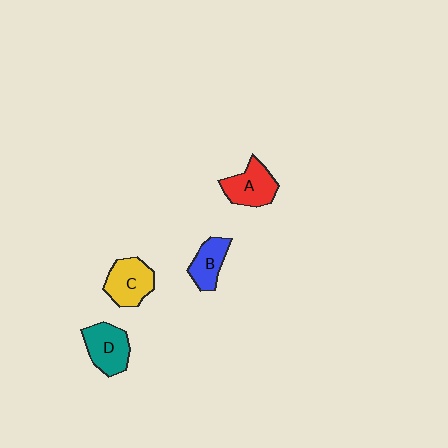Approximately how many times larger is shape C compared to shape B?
Approximately 1.3 times.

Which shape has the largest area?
Shape C (yellow).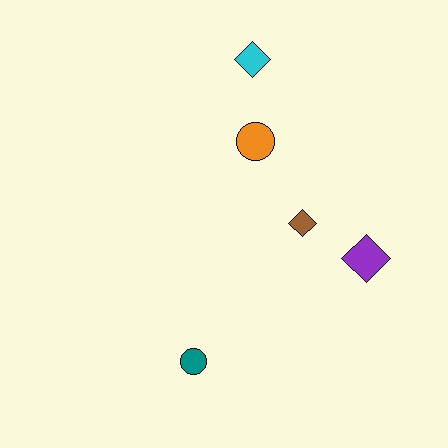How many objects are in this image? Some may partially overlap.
There are 5 objects.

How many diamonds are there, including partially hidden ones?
There are 3 diamonds.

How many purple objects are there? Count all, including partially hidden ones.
There is 1 purple object.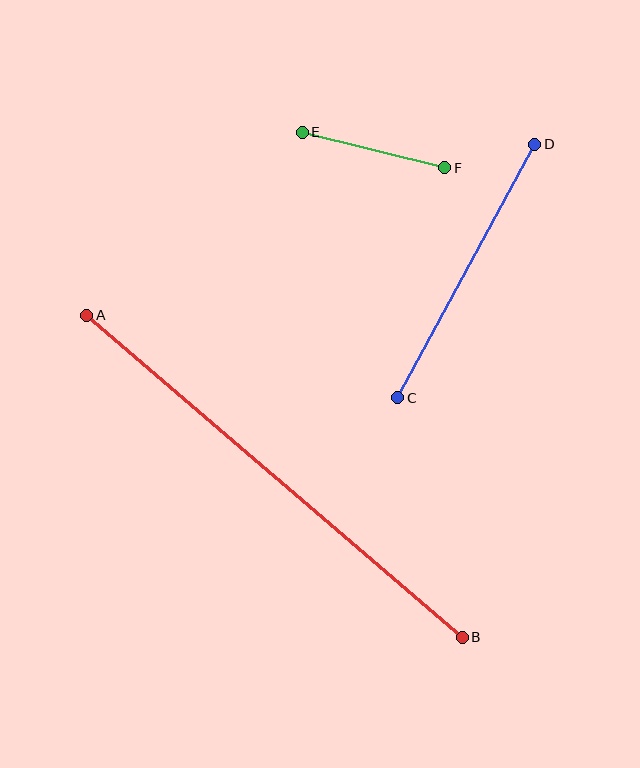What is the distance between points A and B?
The distance is approximately 494 pixels.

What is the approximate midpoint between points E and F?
The midpoint is at approximately (373, 150) pixels.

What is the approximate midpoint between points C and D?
The midpoint is at approximately (466, 271) pixels.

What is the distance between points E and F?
The distance is approximately 147 pixels.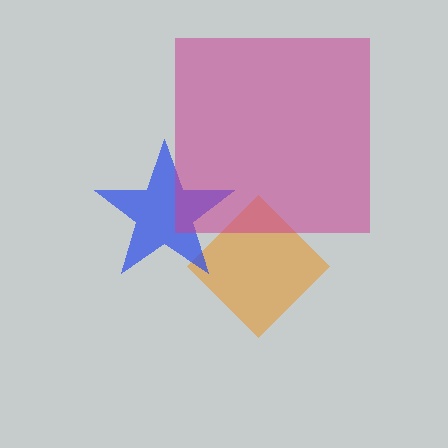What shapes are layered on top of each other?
The layered shapes are: an orange diamond, a blue star, a magenta square.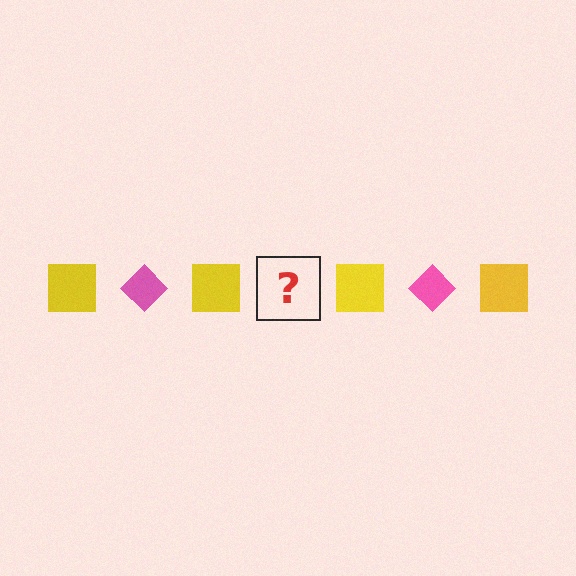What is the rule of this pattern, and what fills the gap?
The rule is that the pattern alternates between yellow square and pink diamond. The gap should be filled with a pink diamond.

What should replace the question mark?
The question mark should be replaced with a pink diamond.